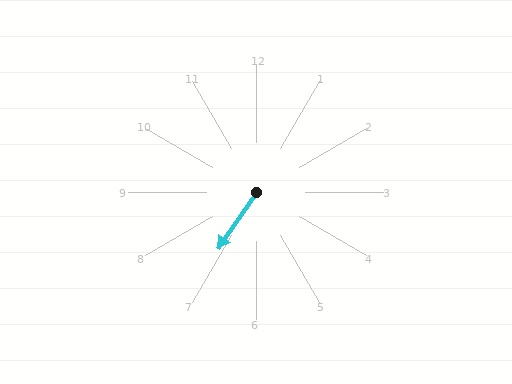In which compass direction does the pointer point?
Southwest.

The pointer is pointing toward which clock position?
Roughly 7 o'clock.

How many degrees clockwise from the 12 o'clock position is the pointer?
Approximately 214 degrees.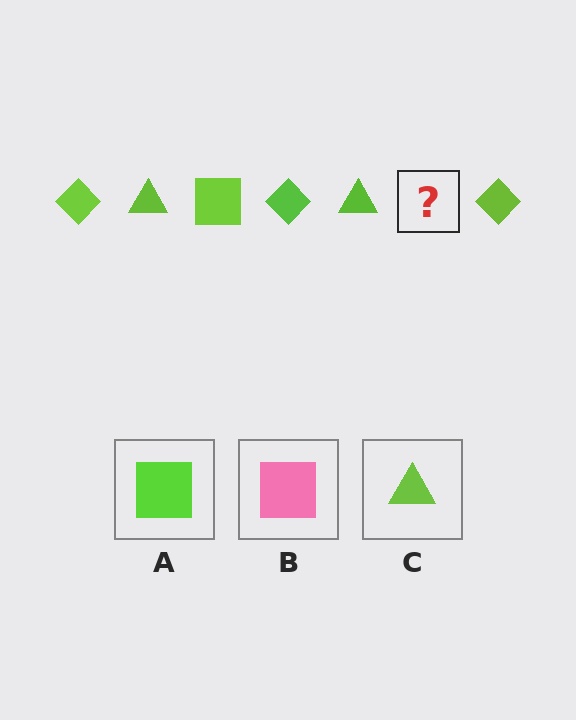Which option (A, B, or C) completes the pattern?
A.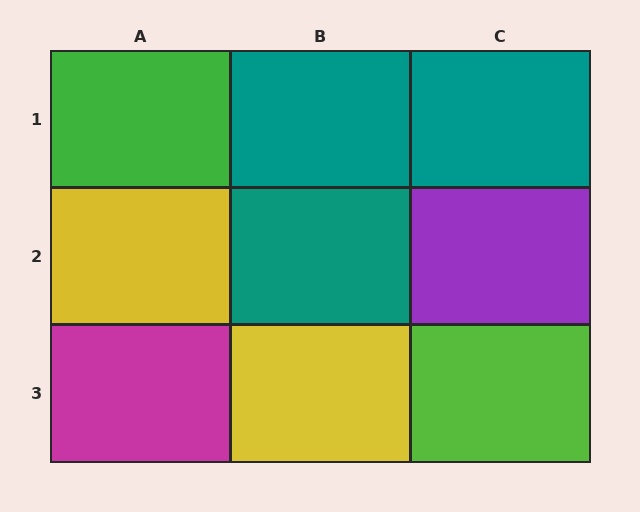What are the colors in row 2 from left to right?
Yellow, teal, purple.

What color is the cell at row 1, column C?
Teal.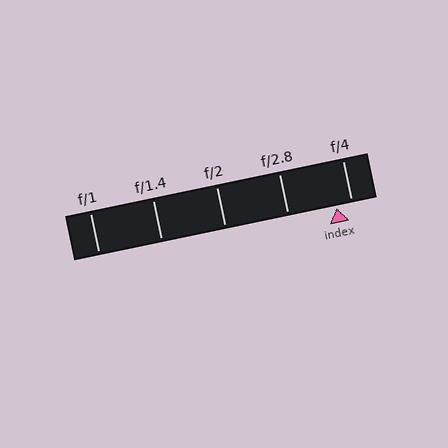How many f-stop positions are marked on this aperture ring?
There are 5 f-stop positions marked.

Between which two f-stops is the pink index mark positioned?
The index mark is between f/2.8 and f/4.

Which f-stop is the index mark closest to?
The index mark is closest to f/4.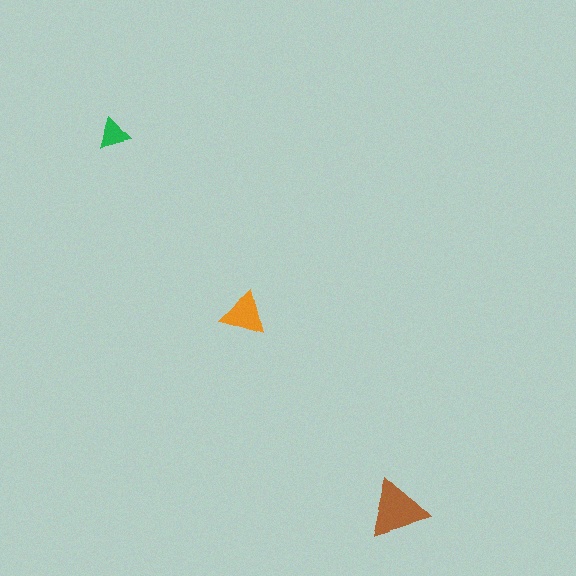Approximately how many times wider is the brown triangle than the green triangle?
About 2 times wider.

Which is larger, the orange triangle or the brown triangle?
The brown one.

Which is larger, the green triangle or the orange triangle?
The orange one.